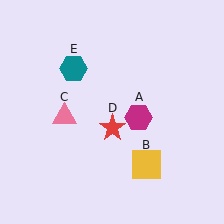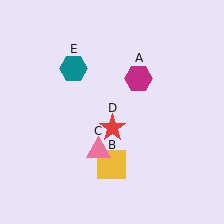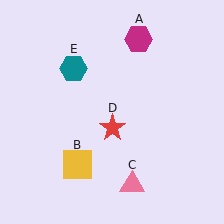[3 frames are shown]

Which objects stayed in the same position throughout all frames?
Red star (object D) and teal hexagon (object E) remained stationary.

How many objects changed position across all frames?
3 objects changed position: magenta hexagon (object A), yellow square (object B), pink triangle (object C).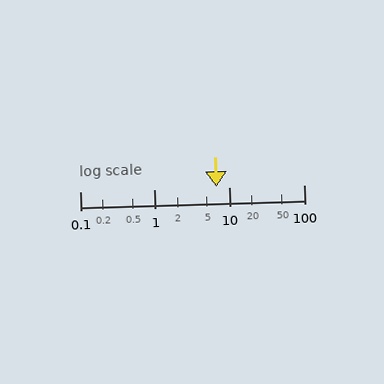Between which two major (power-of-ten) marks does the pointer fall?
The pointer is between 1 and 10.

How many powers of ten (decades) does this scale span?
The scale spans 3 decades, from 0.1 to 100.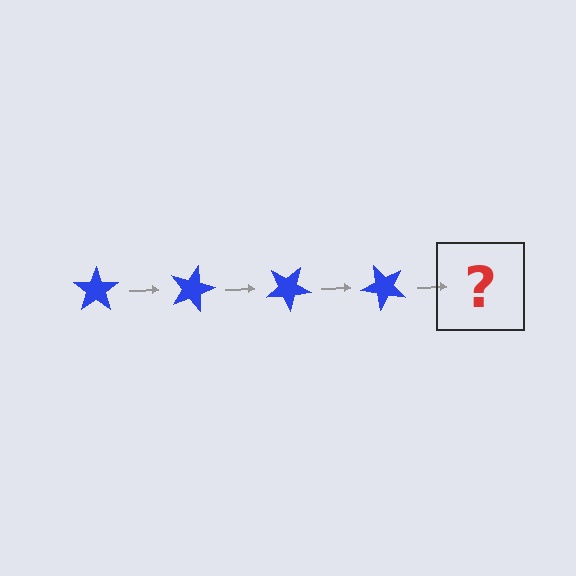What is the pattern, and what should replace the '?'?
The pattern is that the star rotates 15 degrees each step. The '?' should be a blue star rotated 60 degrees.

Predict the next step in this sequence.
The next step is a blue star rotated 60 degrees.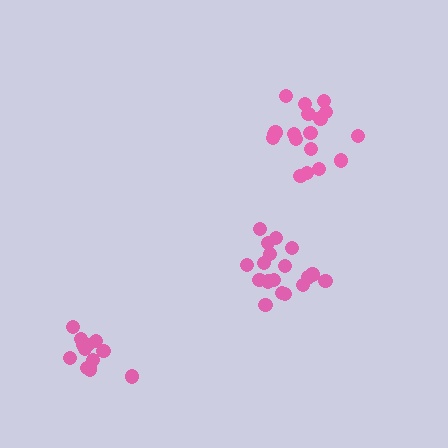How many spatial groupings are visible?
There are 3 spatial groupings.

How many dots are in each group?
Group 1: 19 dots, Group 2: 13 dots, Group 3: 18 dots (50 total).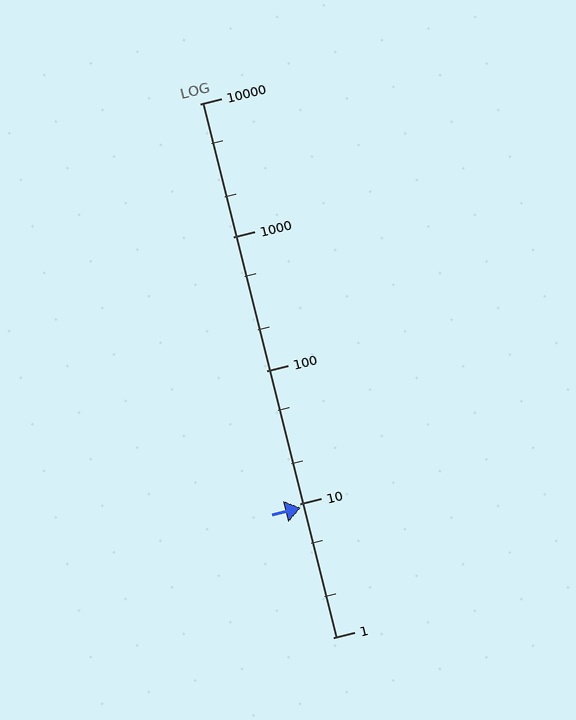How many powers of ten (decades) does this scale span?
The scale spans 4 decades, from 1 to 10000.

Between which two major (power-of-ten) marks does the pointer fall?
The pointer is between 1 and 10.